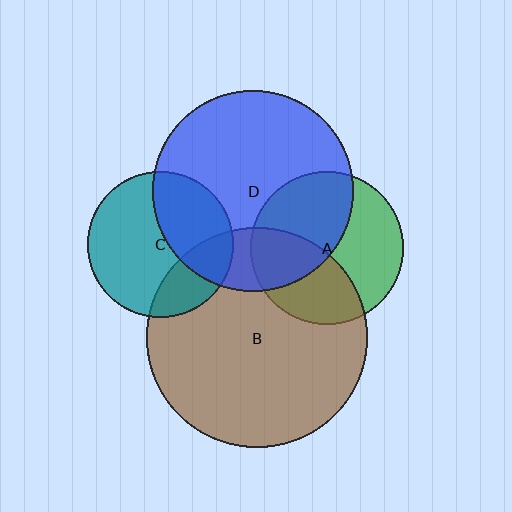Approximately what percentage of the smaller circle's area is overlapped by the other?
Approximately 40%.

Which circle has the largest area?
Circle B (brown).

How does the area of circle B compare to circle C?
Approximately 2.3 times.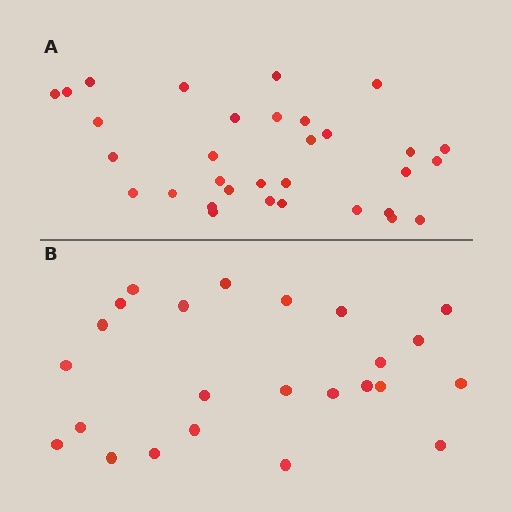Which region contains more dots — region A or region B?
Region A (the top region) has more dots.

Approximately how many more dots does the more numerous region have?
Region A has roughly 8 or so more dots than region B.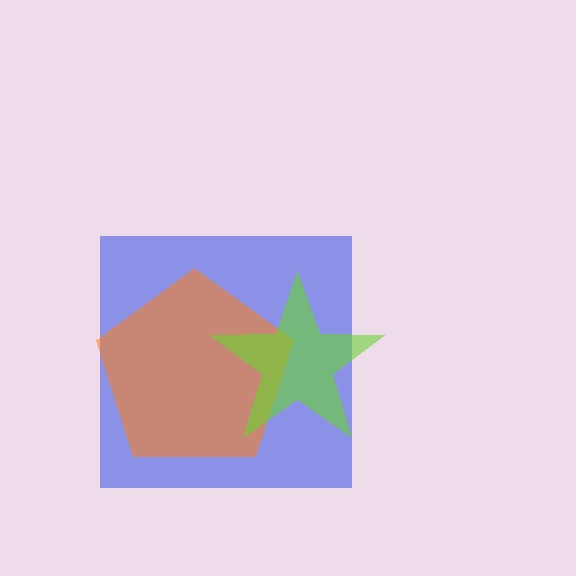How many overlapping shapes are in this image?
There are 3 overlapping shapes in the image.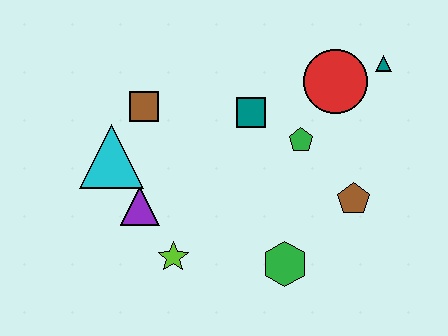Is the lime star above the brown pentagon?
No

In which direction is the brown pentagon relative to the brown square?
The brown pentagon is to the right of the brown square.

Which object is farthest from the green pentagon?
The cyan triangle is farthest from the green pentagon.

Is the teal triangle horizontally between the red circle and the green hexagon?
No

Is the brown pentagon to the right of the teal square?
Yes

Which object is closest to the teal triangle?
The red circle is closest to the teal triangle.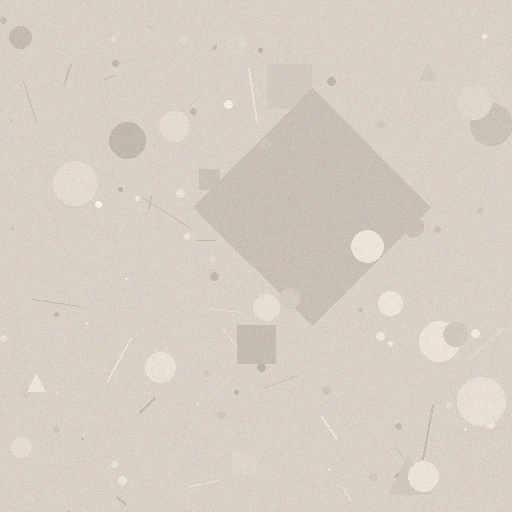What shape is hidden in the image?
A diamond is hidden in the image.